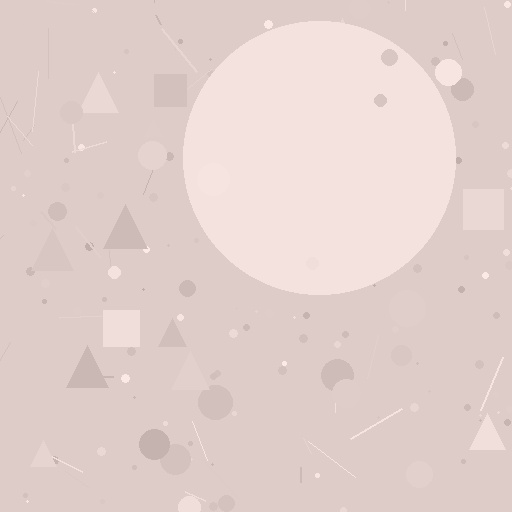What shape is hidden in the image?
A circle is hidden in the image.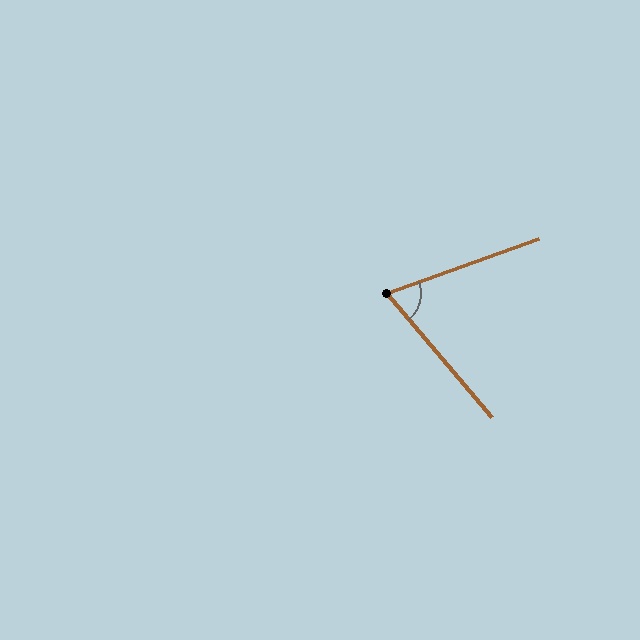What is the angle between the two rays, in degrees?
Approximately 69 degrees.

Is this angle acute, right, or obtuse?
It is acute.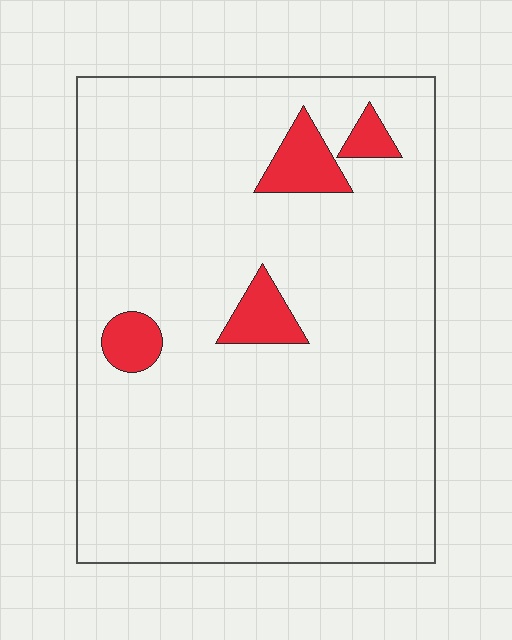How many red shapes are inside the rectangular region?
4.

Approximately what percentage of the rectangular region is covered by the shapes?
Approximately 10%.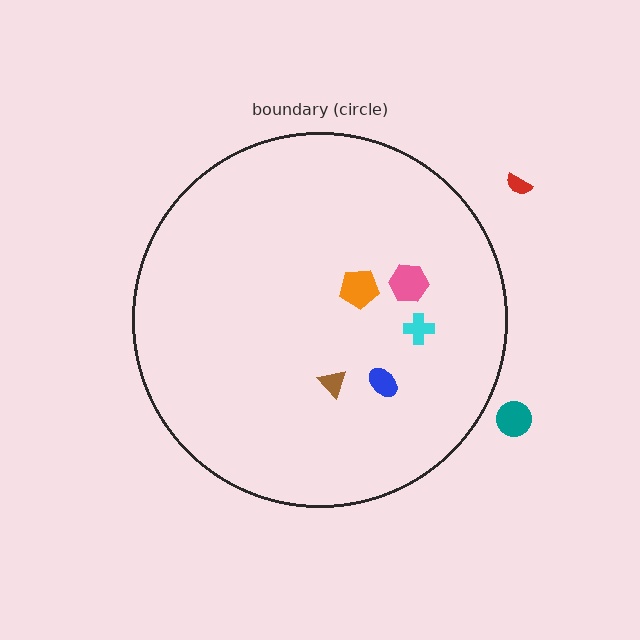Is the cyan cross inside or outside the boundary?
Inside.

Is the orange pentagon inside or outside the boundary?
Inside.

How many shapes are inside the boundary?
5 inside, 2 outside.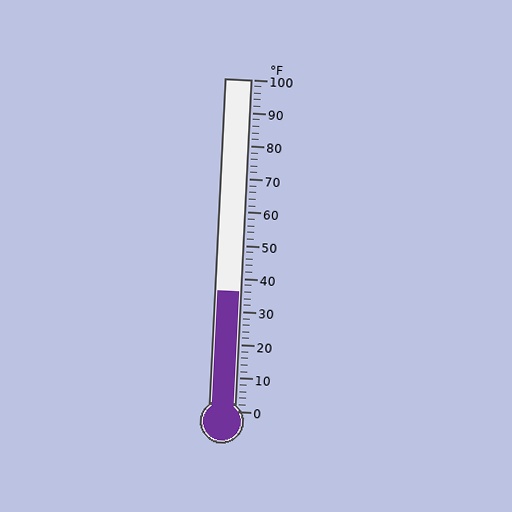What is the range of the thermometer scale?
The thermometer scale ranges from 0°F to 100°F.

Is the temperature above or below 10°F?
The temperature is above 10°F.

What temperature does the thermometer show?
The thermometer shows approximately 36°F.